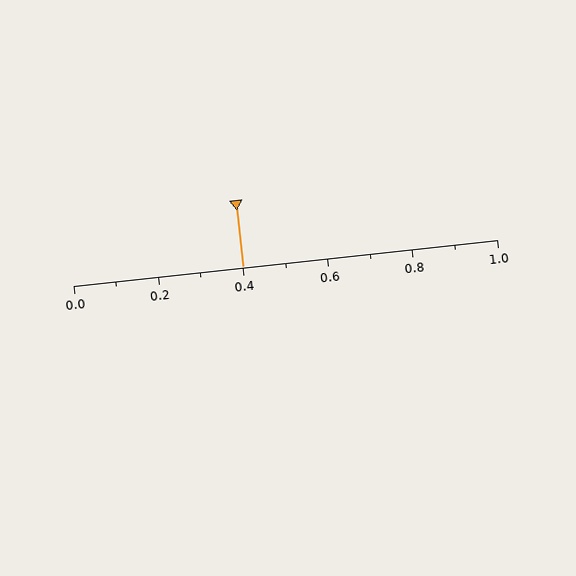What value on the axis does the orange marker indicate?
The marker indicates approximately 0.4.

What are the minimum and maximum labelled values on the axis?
The axis runs from 0.0 to 1.0.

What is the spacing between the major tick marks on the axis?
The major ticks are spaced 0.2 apart.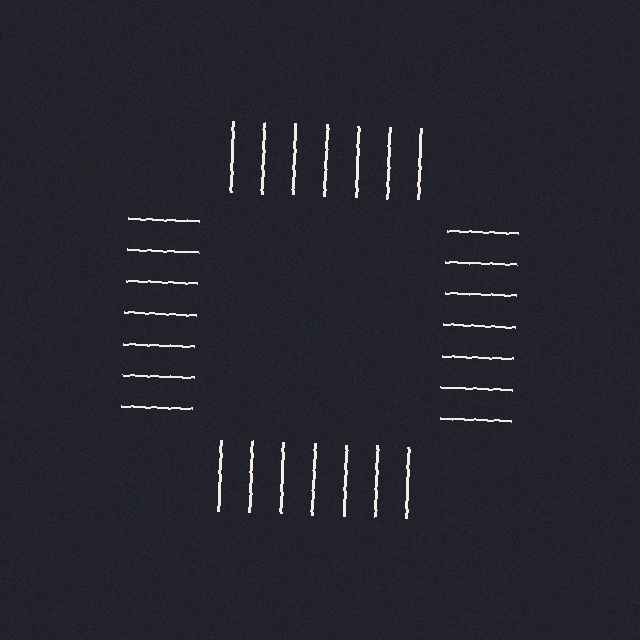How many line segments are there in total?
28 — 7 along each of the 4 edges.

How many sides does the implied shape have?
4 sides — the line-ends trace a square.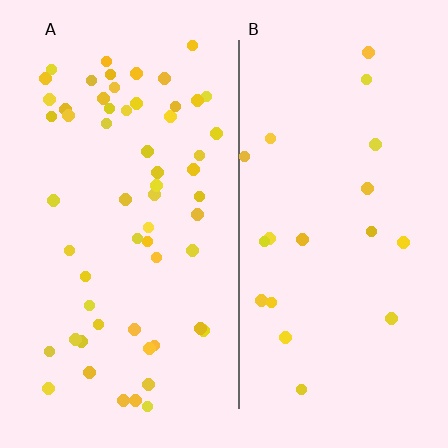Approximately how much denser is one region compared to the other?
Approximately 3.0× — region A over region B.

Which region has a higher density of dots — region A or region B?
A (the left).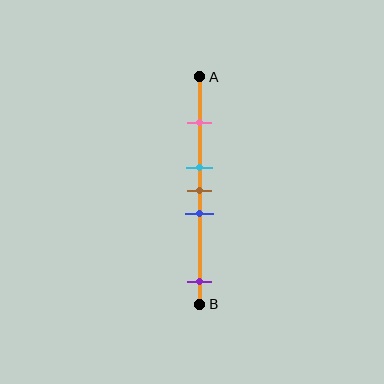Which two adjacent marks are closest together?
The cyan and brown marks are the closest adjacent pair.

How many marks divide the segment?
There are 5 marks dividing the segment.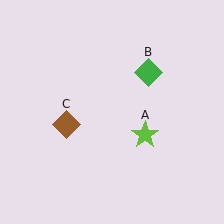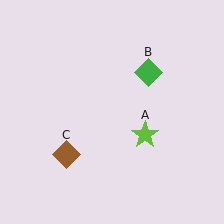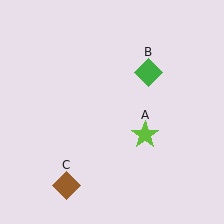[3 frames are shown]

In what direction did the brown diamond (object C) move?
The brown diamond (object C) moved down.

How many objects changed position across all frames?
1 object changed position: brown diamond (object C).